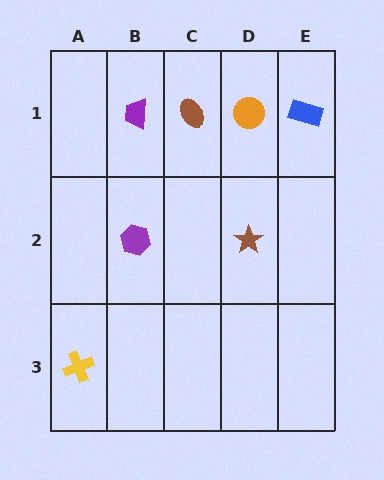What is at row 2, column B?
A purple hexagon.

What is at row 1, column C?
A brown ellipse.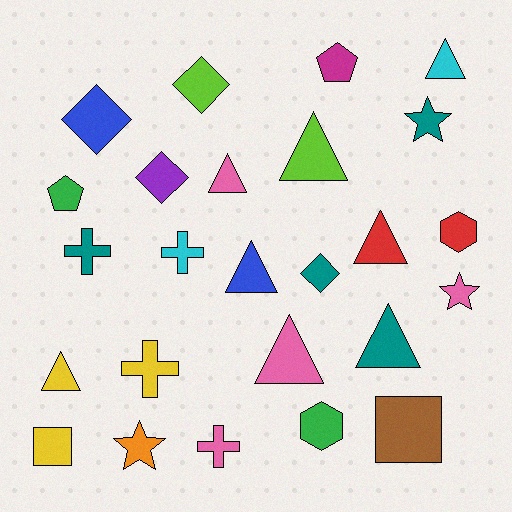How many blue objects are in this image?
There are 2 blue objects.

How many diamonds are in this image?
There are 4 diamonds.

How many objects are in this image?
There are 25 objects.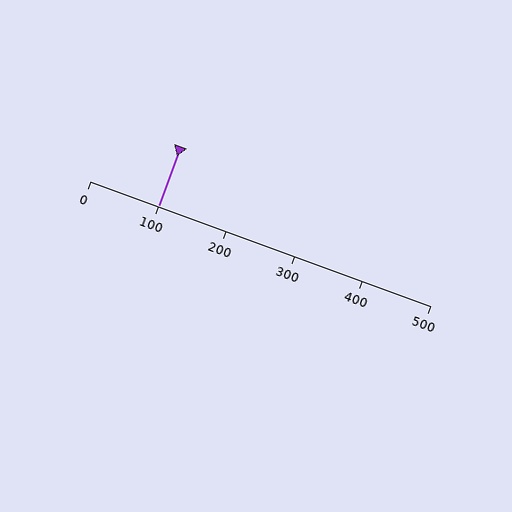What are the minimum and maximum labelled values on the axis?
The axis runs from 0 to 500.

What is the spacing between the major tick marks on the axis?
The major ticks are spaced 100 apart.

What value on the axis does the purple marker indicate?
The marker indicates approximately 100.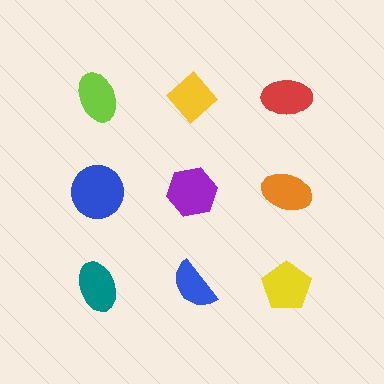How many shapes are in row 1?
3 shapes.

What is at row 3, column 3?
A yellow pentagon.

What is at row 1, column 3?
A red ellipse.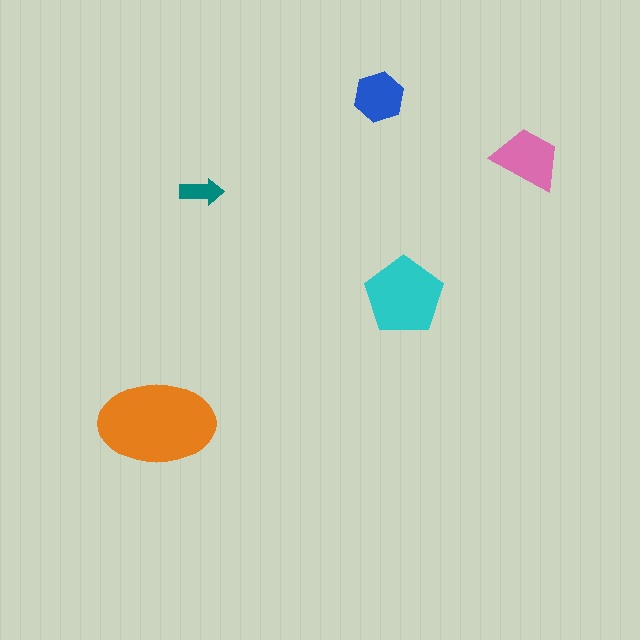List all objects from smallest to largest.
The teal arrow, the blue hexagon, the pink trapezoid, the cyan pentagon, the orange ellipse.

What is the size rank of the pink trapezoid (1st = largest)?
3rd.